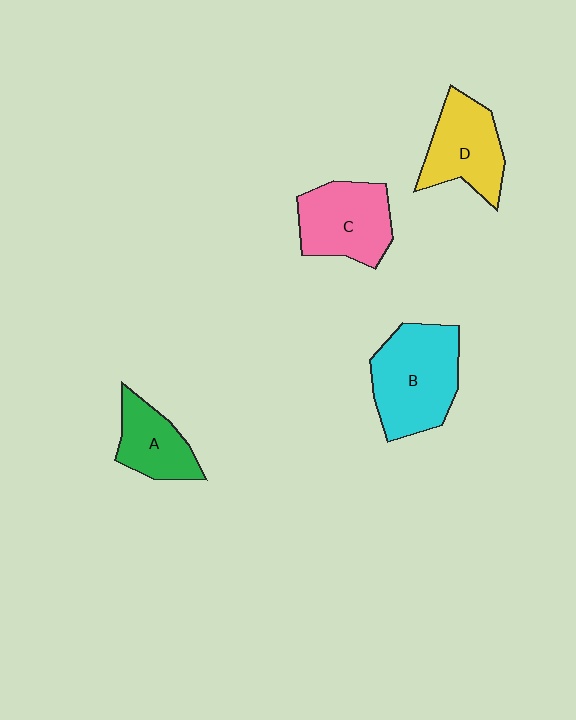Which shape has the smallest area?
Shape A (green).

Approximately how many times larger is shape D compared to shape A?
Approximately 1.3 times.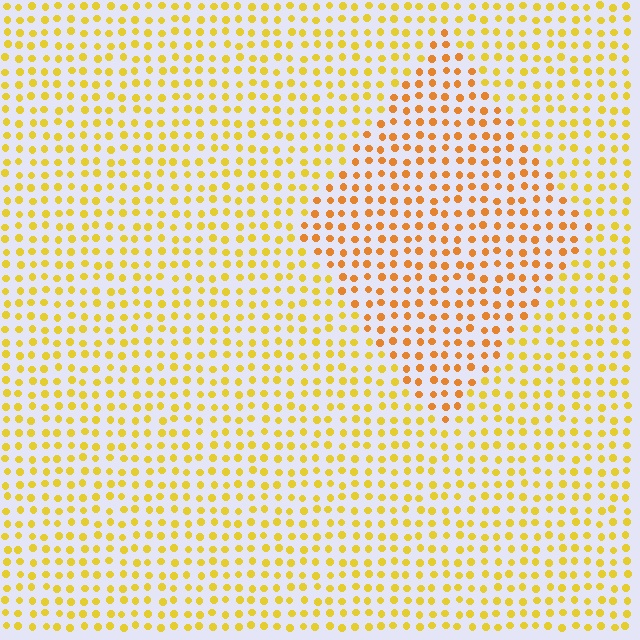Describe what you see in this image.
The image is filled with small yellow elements in a uniform arrangement. A diamond-shaped region is visible where the elements are tinted to a slightly different hue, forming a subtle color boundary.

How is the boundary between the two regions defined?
The boundary is defined purely by a slight shift in hue (about 25 degrees). Spacing, size, and orientation are identical on both sides.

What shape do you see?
I see a diamond.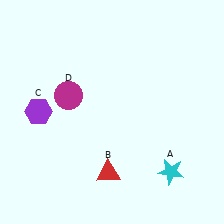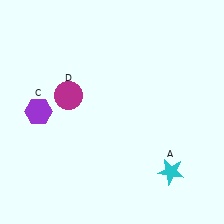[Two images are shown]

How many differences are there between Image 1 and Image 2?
There is 1 difference between the two images.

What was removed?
The red triangle (B) was removed in Image 2.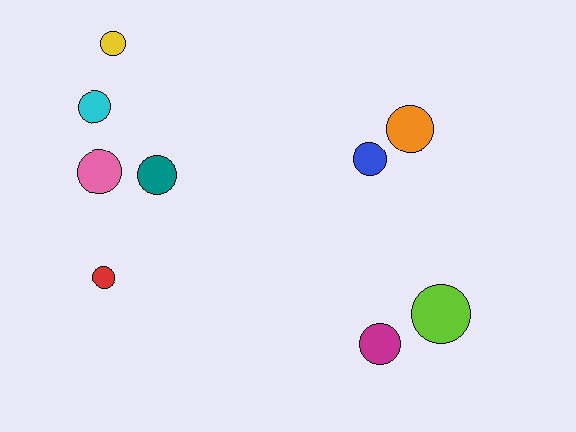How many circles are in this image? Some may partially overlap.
There are 9 circles.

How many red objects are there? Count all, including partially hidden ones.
There is 1 red object.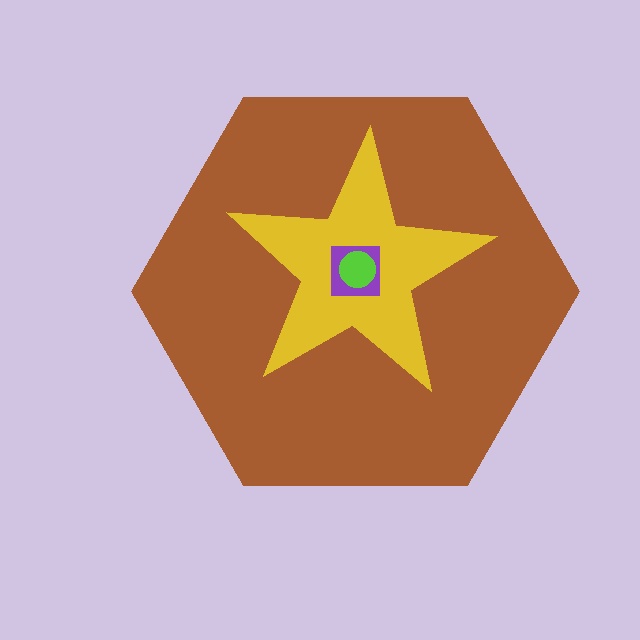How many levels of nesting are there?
4.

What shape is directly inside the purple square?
The lime circle.